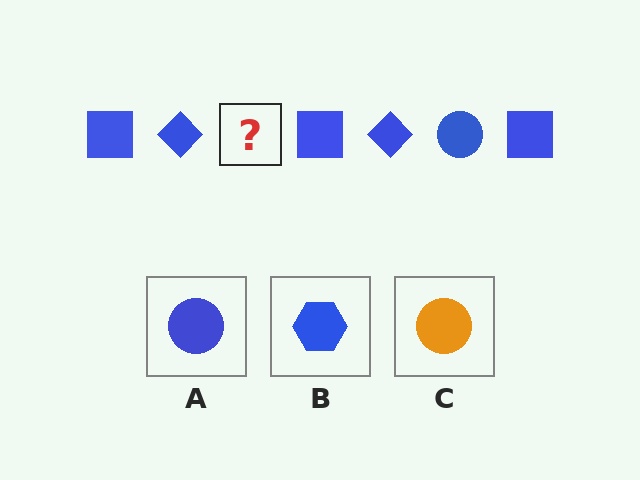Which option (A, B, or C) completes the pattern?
A.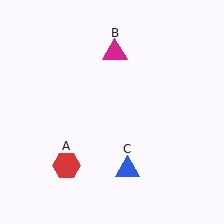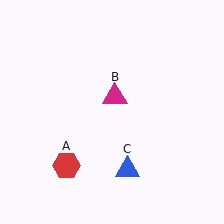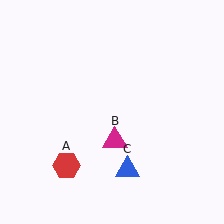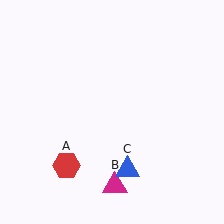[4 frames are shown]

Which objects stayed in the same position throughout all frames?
Red hexagon (object A) and blue triangle (object C) remained stationary.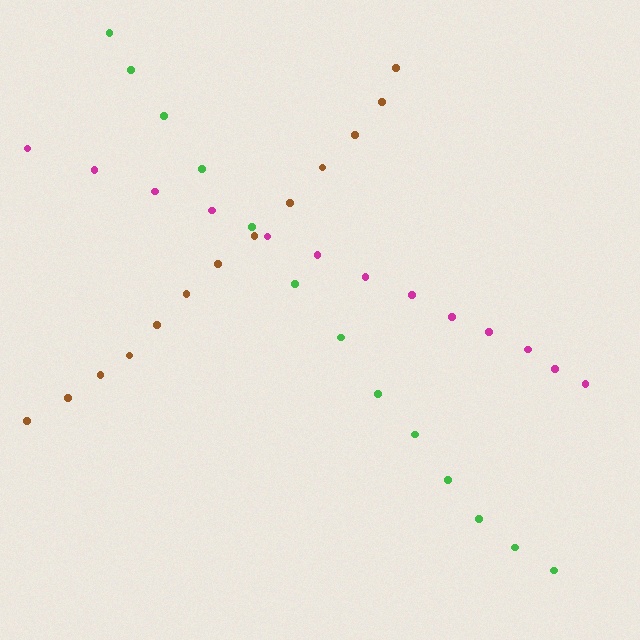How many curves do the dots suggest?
There are 3 distinct paths.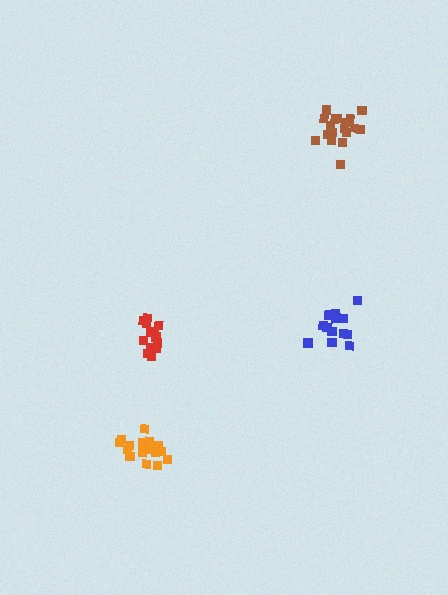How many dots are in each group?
Group 1: 15 dots, Group 2: 15 dots, Group 3: 17 dots, Group 4: 19 dots (66 total).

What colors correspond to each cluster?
The clusters are colored: blue, red, orange, brown.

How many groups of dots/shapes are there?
There are 4 groups.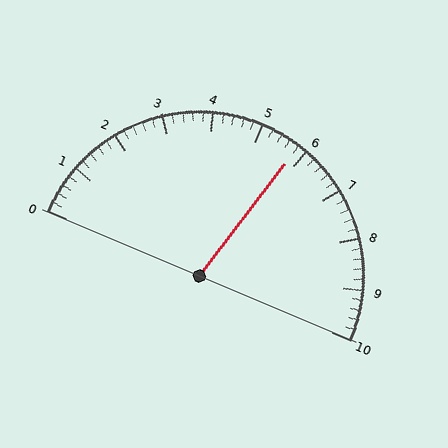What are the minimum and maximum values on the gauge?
The gauge ranges from 0 to 10.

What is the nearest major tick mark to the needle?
The nearest major tick mark is 6.